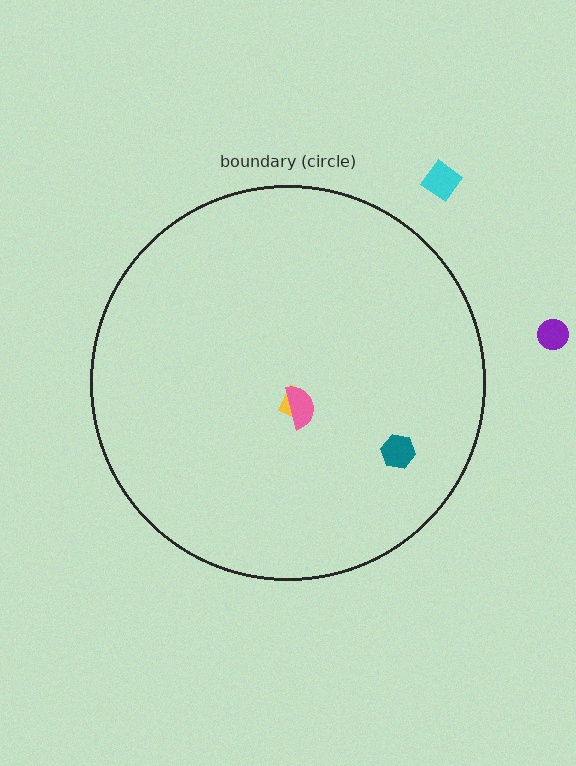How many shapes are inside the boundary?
3 inside, 2 outside.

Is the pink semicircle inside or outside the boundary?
Inside.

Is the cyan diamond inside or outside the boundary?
Outside.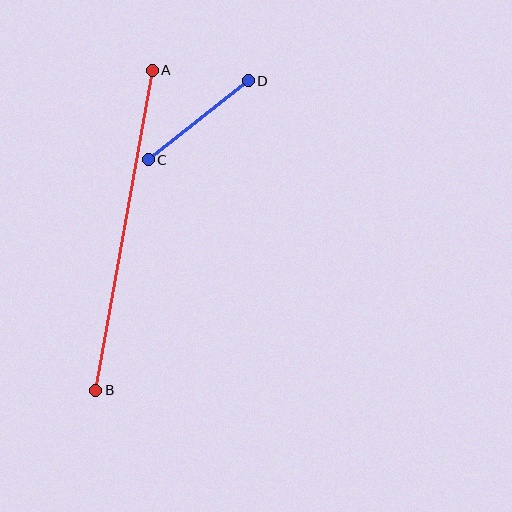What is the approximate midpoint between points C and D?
The midpoint is at approximately (198, 120) pixels.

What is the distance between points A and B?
The distance is approximately 325 pixels.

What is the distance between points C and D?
The distance is approximately 128 pixels.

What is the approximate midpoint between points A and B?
The midpoint is at approximately (124, 230) pixels.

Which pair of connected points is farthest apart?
Points A and B are farthest apart.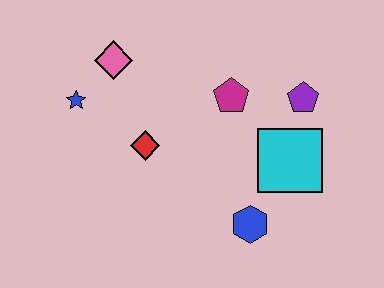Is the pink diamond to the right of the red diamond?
No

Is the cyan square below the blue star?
Yes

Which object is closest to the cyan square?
The purple pentagon is closest to the cyan square.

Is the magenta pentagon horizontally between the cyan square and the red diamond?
Yes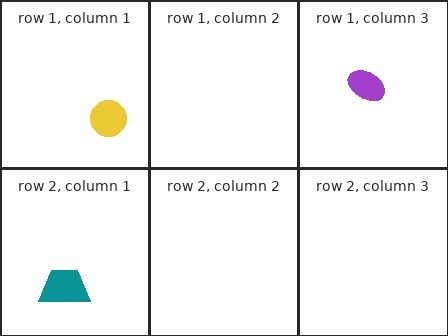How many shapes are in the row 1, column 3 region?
1.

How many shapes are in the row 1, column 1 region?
1.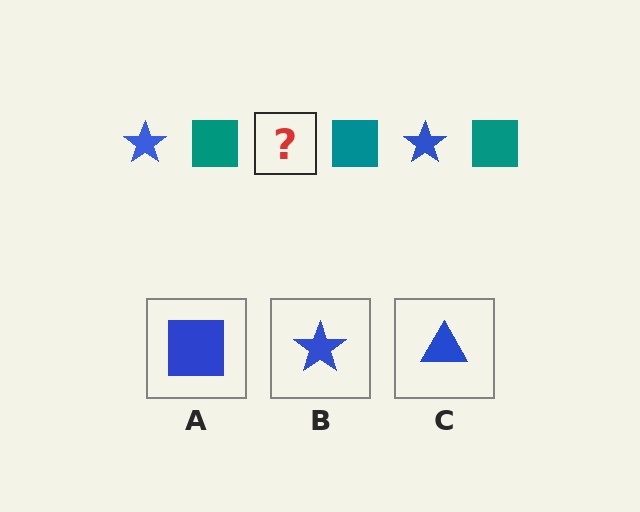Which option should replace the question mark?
Option B.